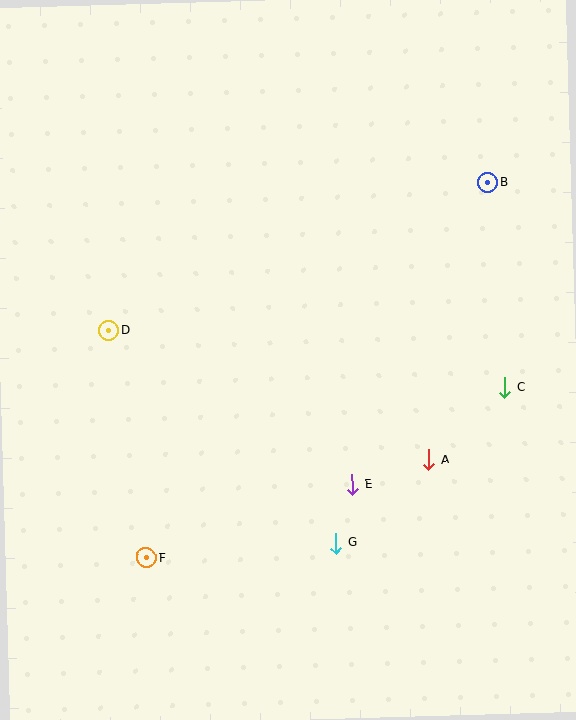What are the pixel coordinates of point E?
Point E is at (353, 484).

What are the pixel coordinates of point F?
Point F is at (146, 558).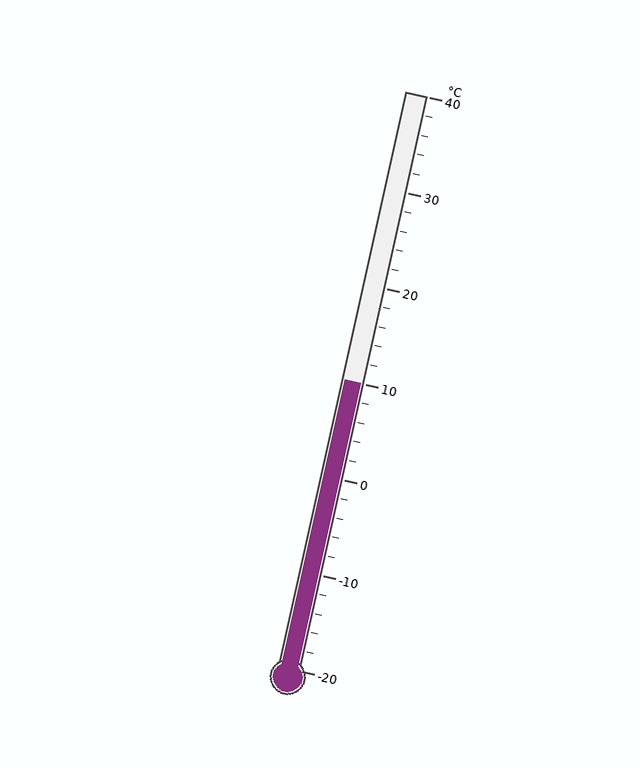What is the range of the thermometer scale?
The thermometer scale ranges from -20°C to 40°C.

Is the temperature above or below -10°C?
The temperature is above -10°C.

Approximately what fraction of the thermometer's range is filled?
The thermometer is filled to approximately 50% of its range.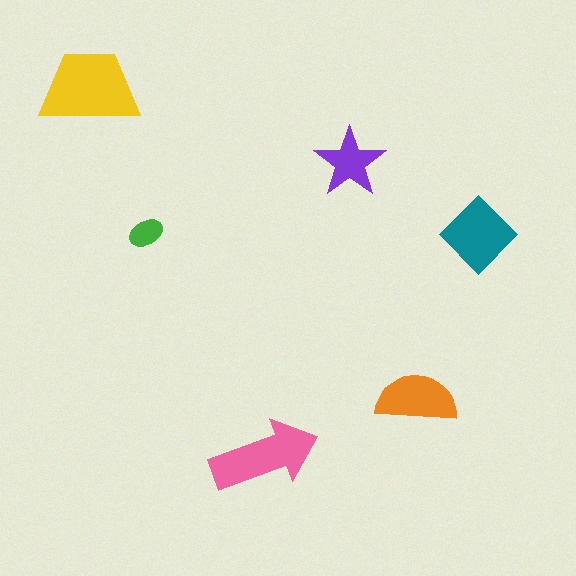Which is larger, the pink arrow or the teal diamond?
The pink arrow.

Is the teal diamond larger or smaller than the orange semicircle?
Larger.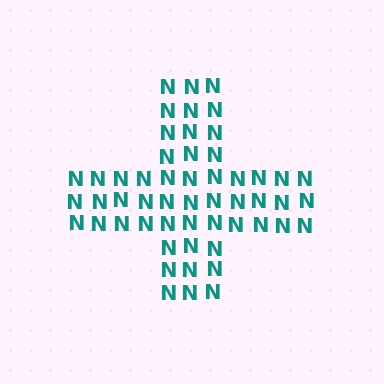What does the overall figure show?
The overall figure shows a cross.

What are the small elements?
The small elements are letter N's.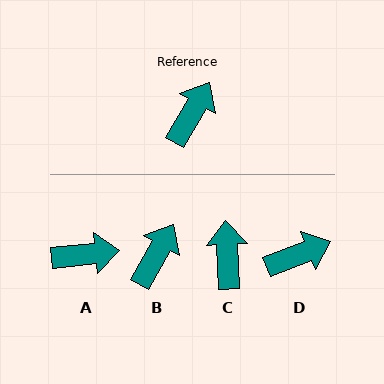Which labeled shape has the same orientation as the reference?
B.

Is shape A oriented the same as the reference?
No, it is off by about 54 degrees.